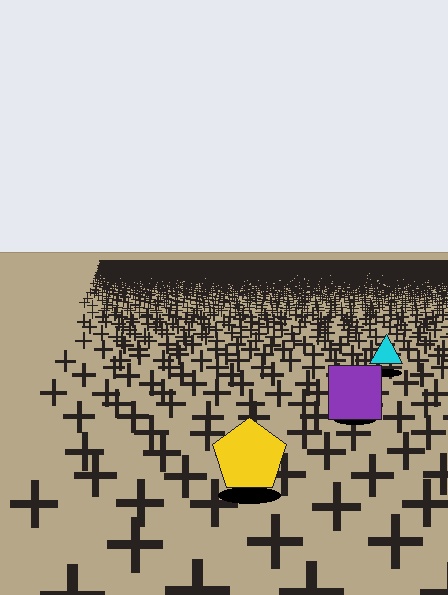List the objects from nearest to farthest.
From nearest to farthest: the yellow pentagon, the purple square, the cyan triangle.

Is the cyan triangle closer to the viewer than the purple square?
No. The purple square is closer — you can tell from the texture gradient: the ground texture is coarser near it.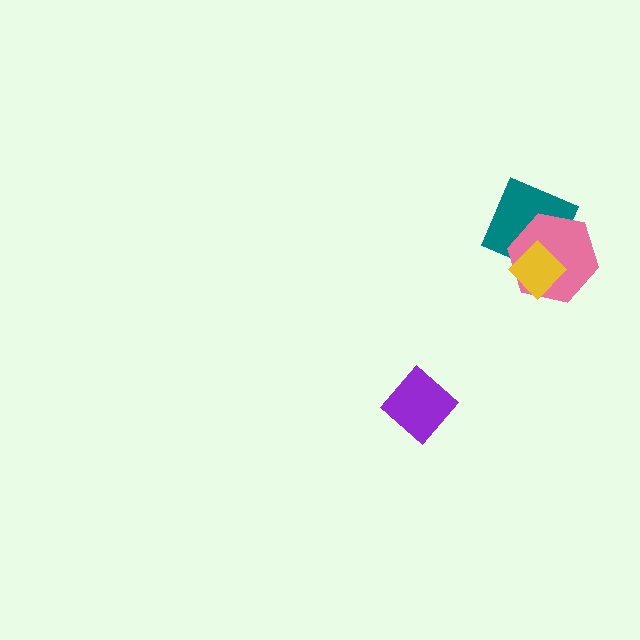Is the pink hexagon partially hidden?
Yes, it is partially covered by another shape.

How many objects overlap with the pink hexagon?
2 objects overlap with the pink hexagon.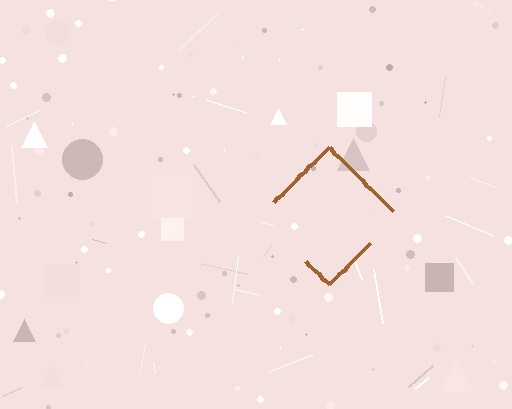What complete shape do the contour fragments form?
The contour fragments form a diamond.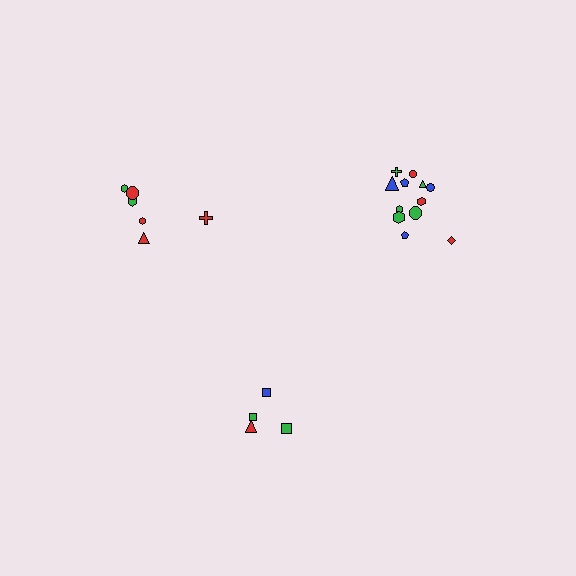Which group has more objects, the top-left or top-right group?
The top-right group.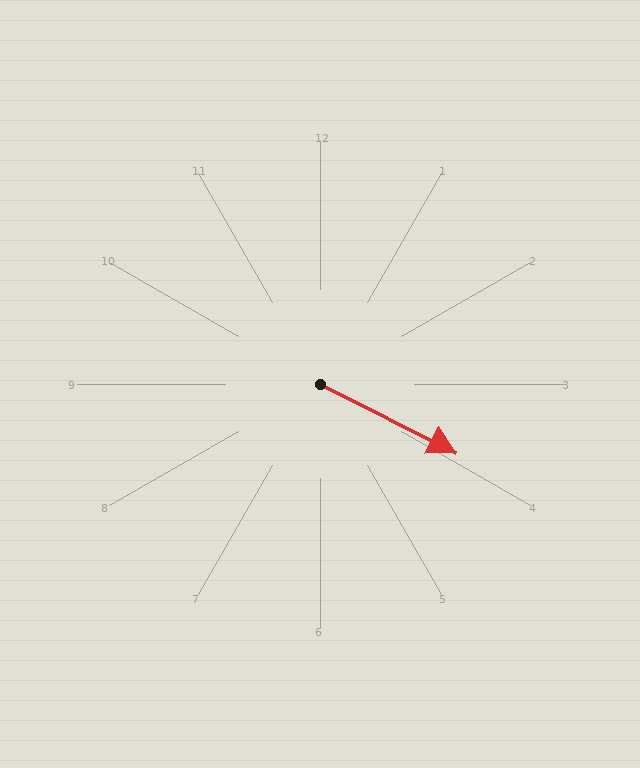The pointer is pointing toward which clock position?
Roughly 4 o'clock.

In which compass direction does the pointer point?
Southeast.